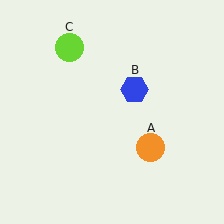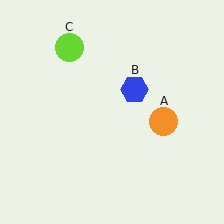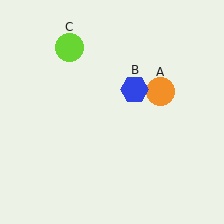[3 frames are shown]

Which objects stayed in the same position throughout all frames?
Blue hexagon (object B) and lime circle (object C) remained stationary.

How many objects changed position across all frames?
1 object changed position: orange circle (object A).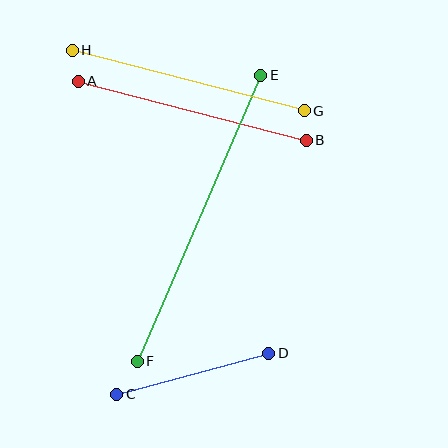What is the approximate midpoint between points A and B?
The midpoint is at approximately (192, 111) pixels.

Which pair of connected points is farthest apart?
Points E and F are farthest apart.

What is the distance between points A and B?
The distance is approximately 235 pixels.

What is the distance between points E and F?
The distance is approximately 312 pixels.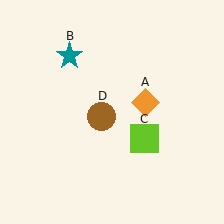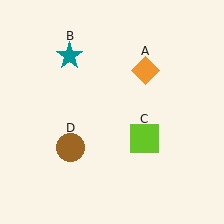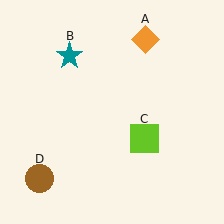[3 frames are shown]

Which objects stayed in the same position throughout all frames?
Teal star (object B) and lime square (object C) remained stationary.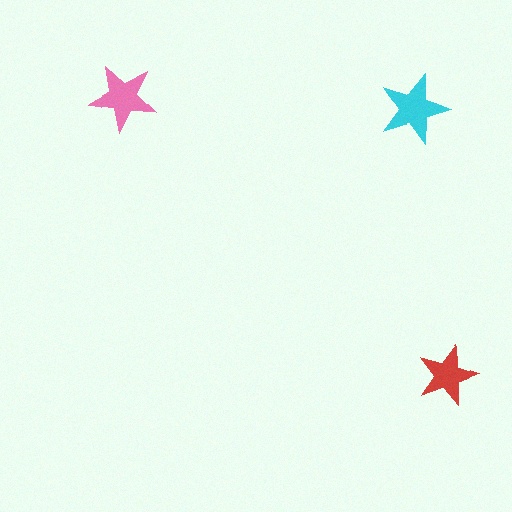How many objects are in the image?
There are 3 objects in the image.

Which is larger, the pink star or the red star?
The pink one.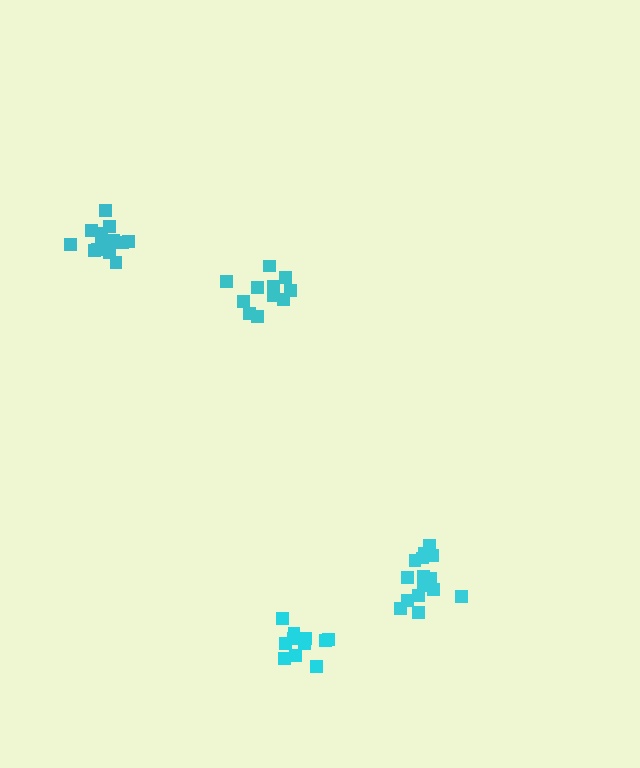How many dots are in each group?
Group 1: 11 dots, Group 2: 15 dots, Group 3: 11 dots, Group 4: 13 dots (50 total).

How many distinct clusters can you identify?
There are 4 distinct clusters.